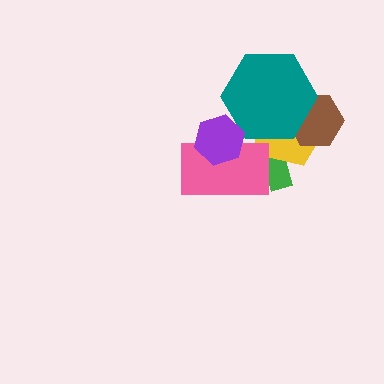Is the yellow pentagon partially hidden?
Yes, it is partially covered by another shape.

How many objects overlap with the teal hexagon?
4 objects overlap with the teal hexagon.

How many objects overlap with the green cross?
5 objects overlap with the green cross.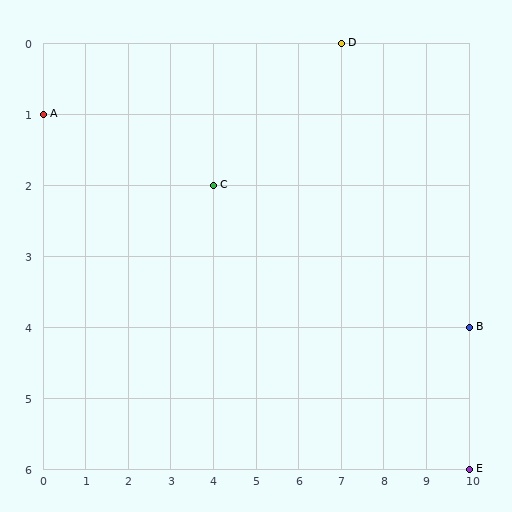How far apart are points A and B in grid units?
Points A and B are 10 columns and 3 rows apart (about 10.4 grid units diagonally).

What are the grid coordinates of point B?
Point B is at grid coordinates (10, 4).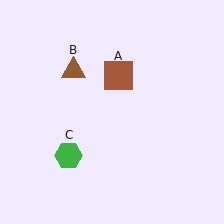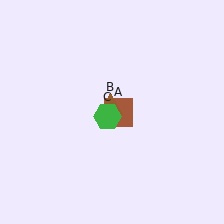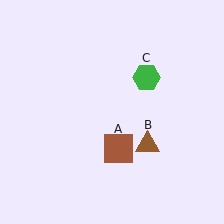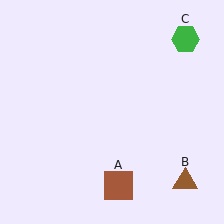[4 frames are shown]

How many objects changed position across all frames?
3 objects changed position: brown square (object A), brown triangle (object B), green hexagon (object C).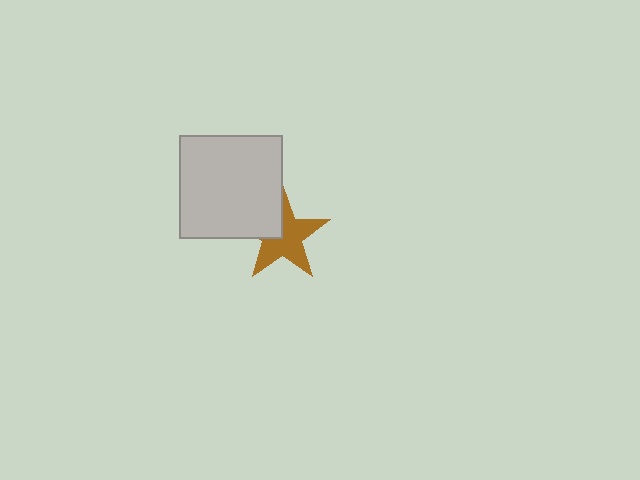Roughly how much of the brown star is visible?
Most of it is visible (roughly 68%).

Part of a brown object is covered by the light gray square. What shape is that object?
It is a star.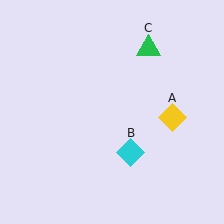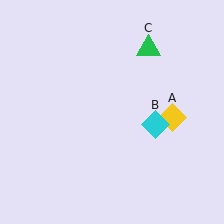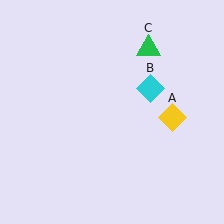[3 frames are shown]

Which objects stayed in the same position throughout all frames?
Yellow diamond (object A) and green triangle (object C) remained stationary.